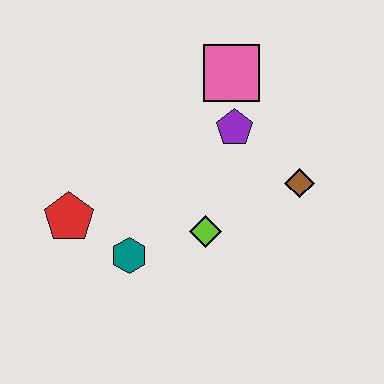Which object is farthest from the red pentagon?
The brown diamond is farthest from the red pentagon.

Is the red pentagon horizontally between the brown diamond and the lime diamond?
No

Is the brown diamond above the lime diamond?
Yes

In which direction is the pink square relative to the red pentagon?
The pink square is to the right of the red pentagon.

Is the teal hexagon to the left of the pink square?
Yes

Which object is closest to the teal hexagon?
The red pentagon is closest to the teal hexagon.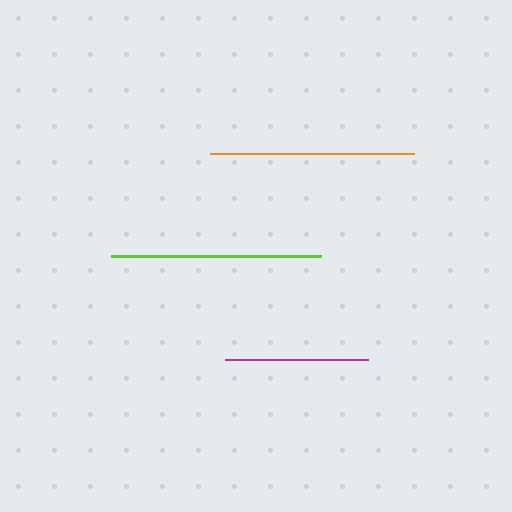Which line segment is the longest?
The lime line is the longest at approximately 211 pixels.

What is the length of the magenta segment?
The magenta segment is approximately 144 pixels long.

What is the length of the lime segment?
The lime segment is approximately 211 pixels long.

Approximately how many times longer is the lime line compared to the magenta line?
The lime line is approximately 1.5 times the length of the magenta line.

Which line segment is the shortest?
The magenta line is the shortest at approximately 144 pixels.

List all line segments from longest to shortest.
From longest to shortest: lime, orange, magenta.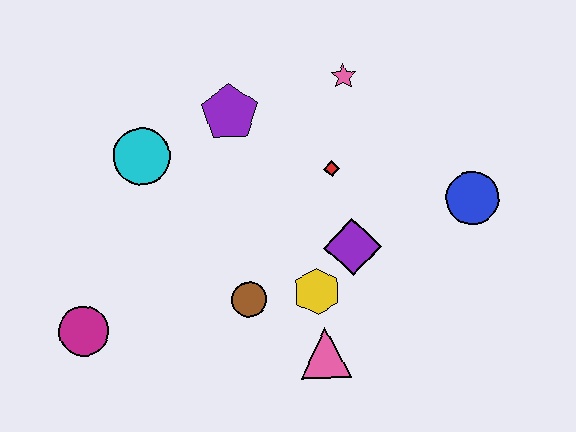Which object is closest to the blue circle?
The purple diamond is closest to the blue circle.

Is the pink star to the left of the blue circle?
Yes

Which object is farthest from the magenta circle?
The blue circle is farthest from the magenta circle.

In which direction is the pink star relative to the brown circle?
The pink star is above the brown circle.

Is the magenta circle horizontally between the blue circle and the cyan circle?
No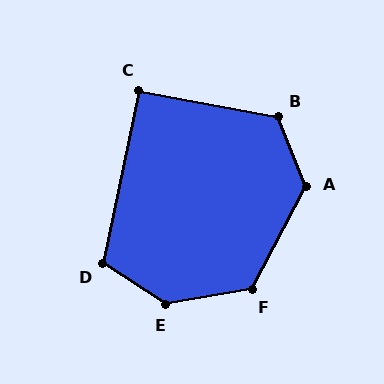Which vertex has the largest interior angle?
E, at approximately 138 degrees.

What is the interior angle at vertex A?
Approximately 130 degrees (obtuse).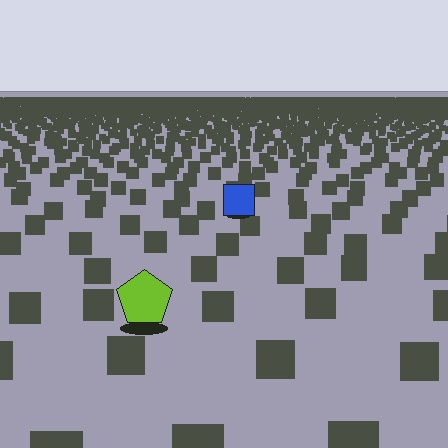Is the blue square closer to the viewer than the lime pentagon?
No. The lime pentagon is closer — you can tell from the texture gradient: the ground texture is coarser near it.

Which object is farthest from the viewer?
The blue square is farthest from the viewer. It appears smaller and the ground texture around it is denser.